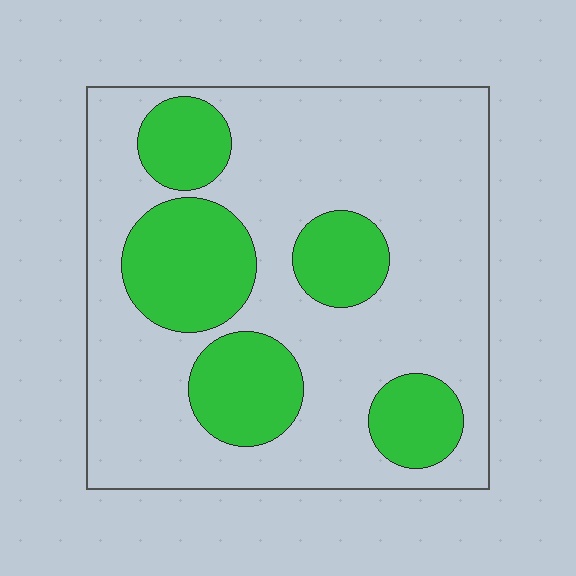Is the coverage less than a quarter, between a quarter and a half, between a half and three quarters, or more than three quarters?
Between a quarter and a half.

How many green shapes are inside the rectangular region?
5.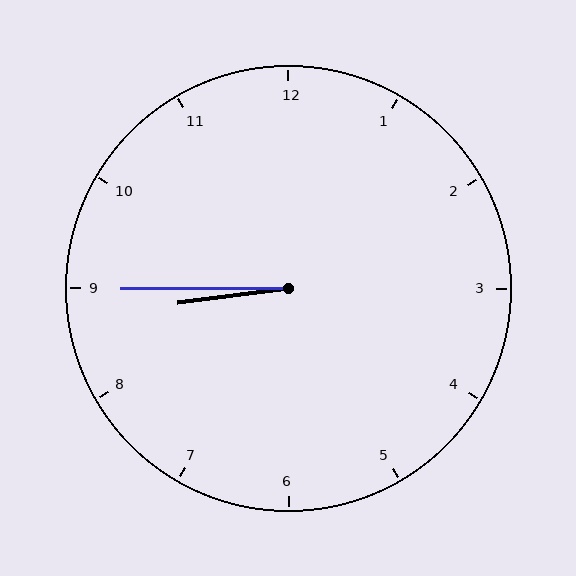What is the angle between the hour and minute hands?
Approximately 8 degrees.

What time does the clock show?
8:45.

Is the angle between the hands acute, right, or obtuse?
It is acute.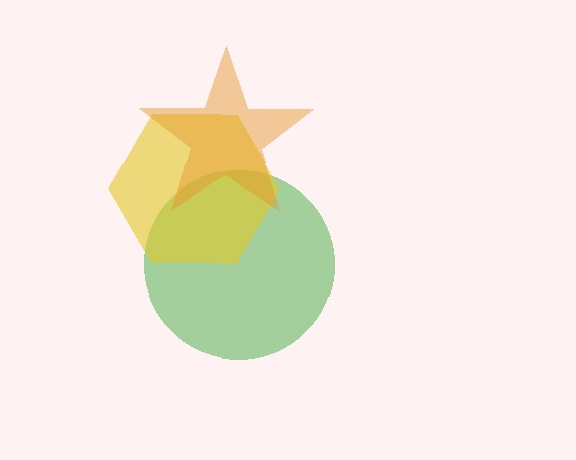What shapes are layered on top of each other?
The layered shapes are: a green circle, a yellow hexagon, an orange star.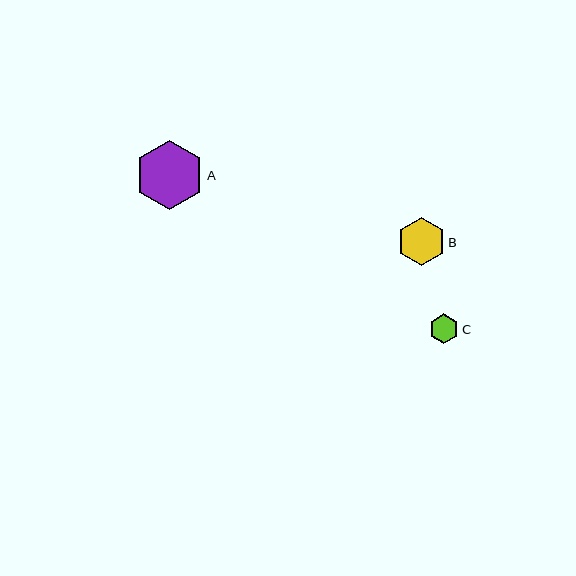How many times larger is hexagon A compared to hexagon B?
Hexagon A is approximately 1.4 times the size of hexagon B.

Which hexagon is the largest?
Hexagon A is the largest with a size of approximately 70 pixels.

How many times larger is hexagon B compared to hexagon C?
Hexagon B is approximately 1.6 times the size of hexagon C.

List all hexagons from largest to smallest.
From largest to smallest: A, B, C.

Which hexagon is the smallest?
Hexagon C is the smallest with a size of approximately 30 pixels.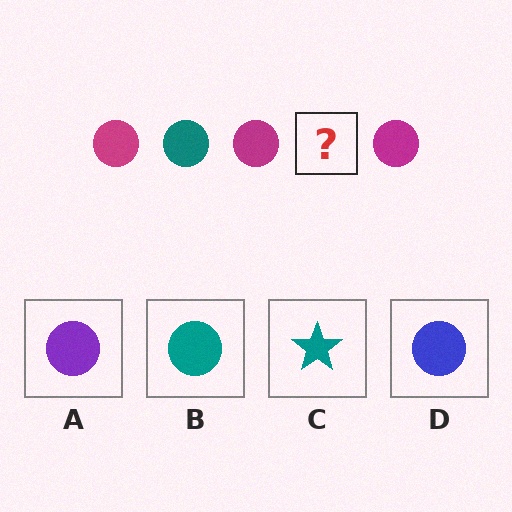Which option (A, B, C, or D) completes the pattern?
B.